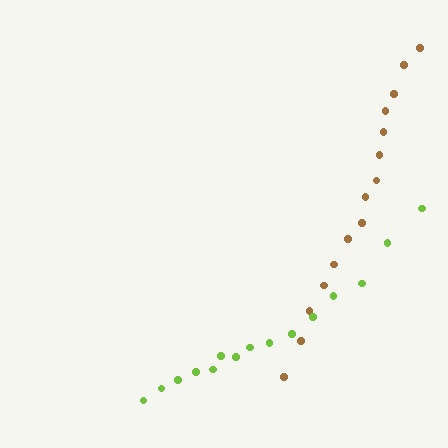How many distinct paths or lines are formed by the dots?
There are 2 distinct paths.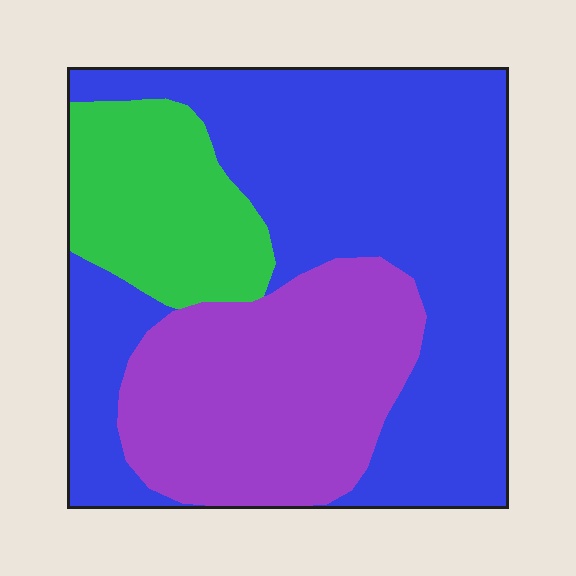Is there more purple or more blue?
Blue.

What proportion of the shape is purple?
Purple covers about 30% of the shape.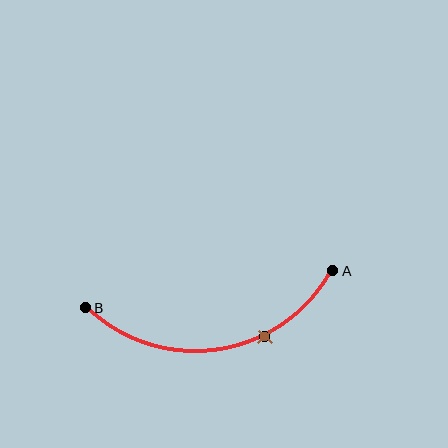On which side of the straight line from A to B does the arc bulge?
The arc bulges below the straight line connecting A and B.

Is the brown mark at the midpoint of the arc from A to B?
No. The brown mark lies on the arc but is closer to endpoint A. The arc midpoint would be at the point on the curve equidistant along the arc from both A and B.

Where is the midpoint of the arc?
The arc midpoint is the point on the curve farthest from the straight line joining A and B. It sits below that line.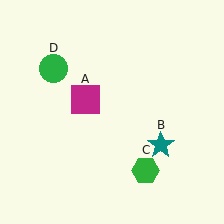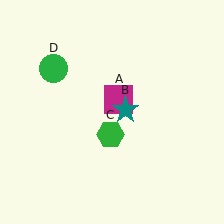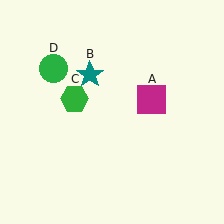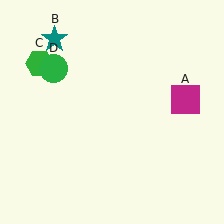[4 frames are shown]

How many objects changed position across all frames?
3 objects changed position: magenta square (object A), teal star (object B), green hexagon (object C).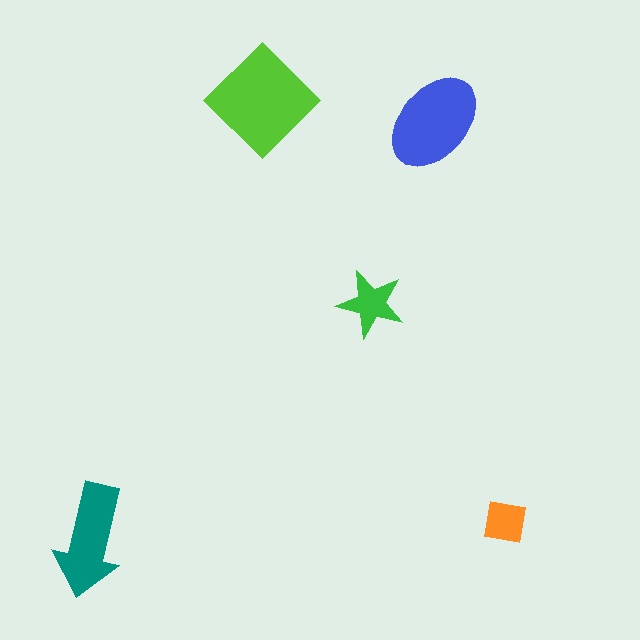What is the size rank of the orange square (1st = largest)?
5th.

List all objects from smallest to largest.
The orange square, the green star, the teal arrow, the blue ellipse, the lime diamond.